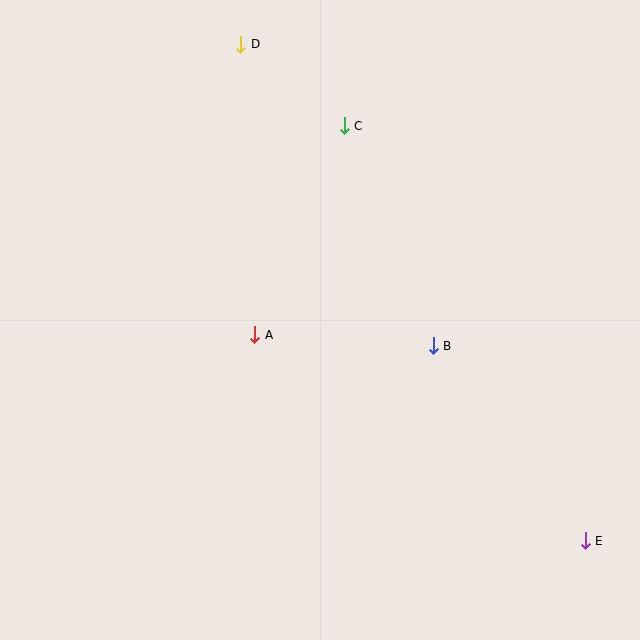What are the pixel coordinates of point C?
Point C is at (344, 126).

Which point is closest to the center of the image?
Point A at (255, 335) is closest to the center.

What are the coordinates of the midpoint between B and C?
The midpoint between B and C is at (389, 236).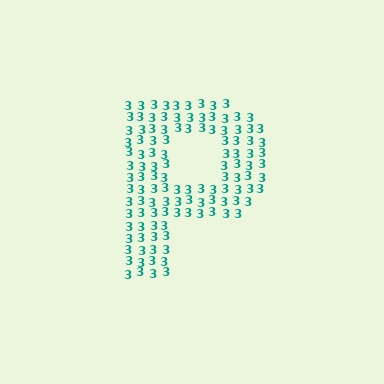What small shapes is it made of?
It is made of small digit 3's.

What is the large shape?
The large shape is the letter P.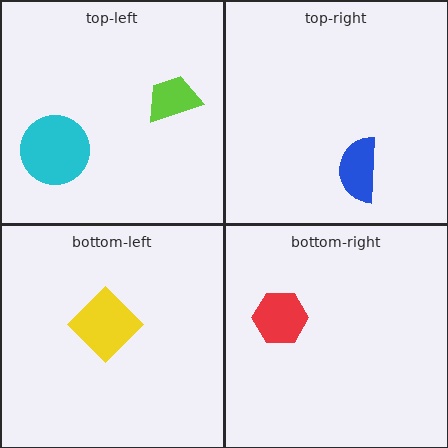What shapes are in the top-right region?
The blue semicircle.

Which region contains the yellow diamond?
The bottom-left region.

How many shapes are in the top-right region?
1.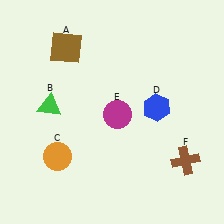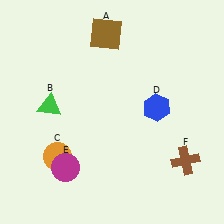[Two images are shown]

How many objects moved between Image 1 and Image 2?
2 objects moved between the two images.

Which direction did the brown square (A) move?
The brown square (A) moved right.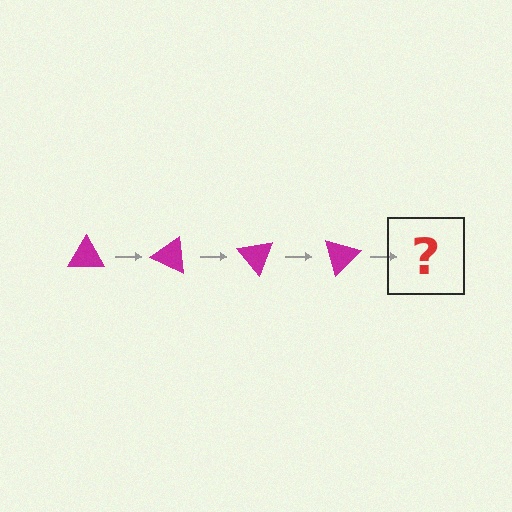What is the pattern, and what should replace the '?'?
The pattern is that the triangle rotates 25 degrees each step. The '?' should be a magenta triangle rotated 100 degrees.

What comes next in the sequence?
The next element should be a magenta triangle rotated 100 degrees.